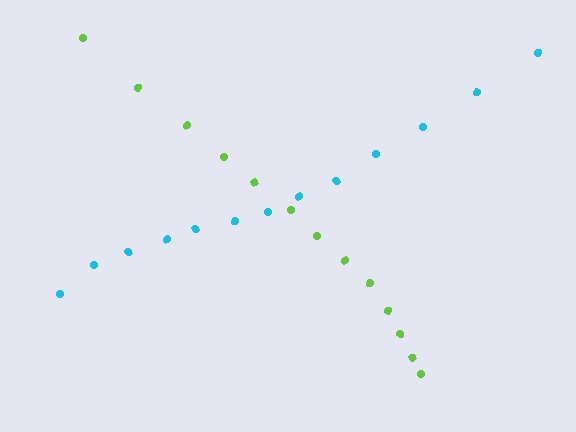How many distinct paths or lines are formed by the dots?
There are 2 distinct paths.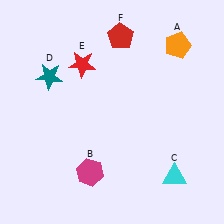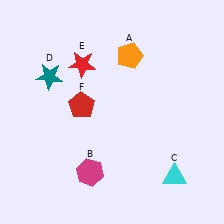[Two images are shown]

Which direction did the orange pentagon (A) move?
The orange pentagon (A) moved left.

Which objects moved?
The objects that moved are: the orange pentagon (A), the red pentagon (F).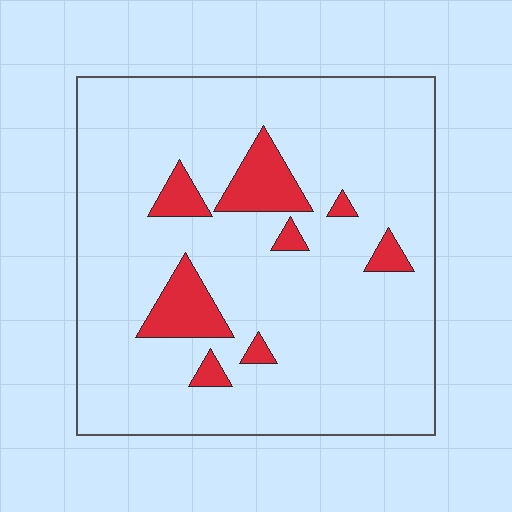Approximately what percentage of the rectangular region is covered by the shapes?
Approximately 10%.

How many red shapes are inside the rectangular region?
8.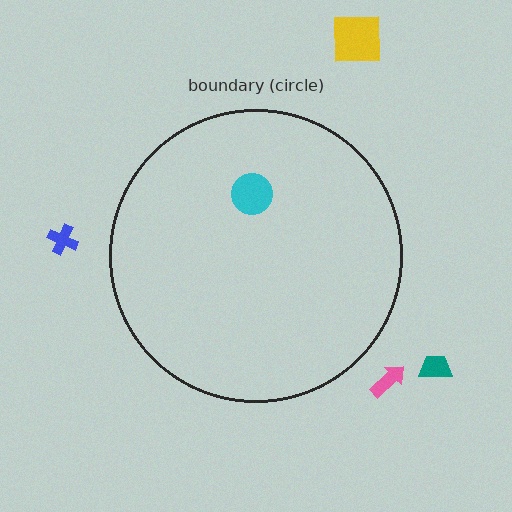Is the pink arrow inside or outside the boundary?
Outside.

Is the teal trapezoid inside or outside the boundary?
Outside.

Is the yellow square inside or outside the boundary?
Outside.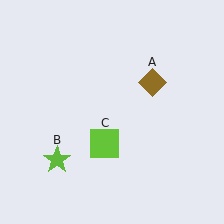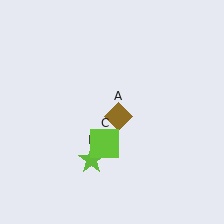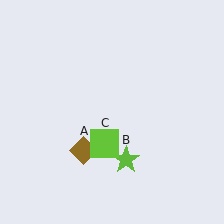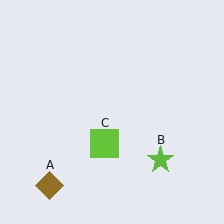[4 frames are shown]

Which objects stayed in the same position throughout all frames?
Lime square (object C) remained stationary.